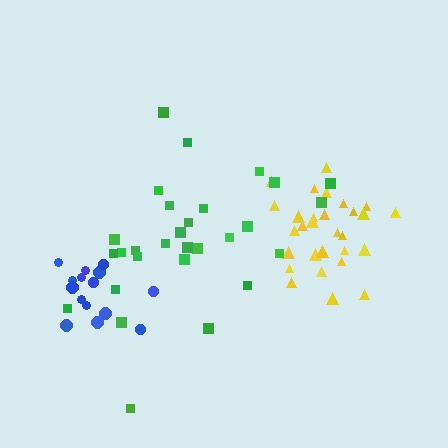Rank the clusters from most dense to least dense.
yellow, blue, green.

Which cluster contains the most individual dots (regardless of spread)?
Yellow (29).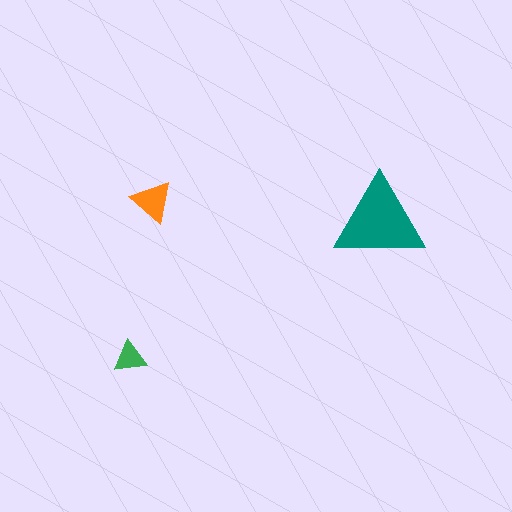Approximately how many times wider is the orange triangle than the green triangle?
About 1.5 times wider.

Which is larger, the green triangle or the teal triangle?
The teal one.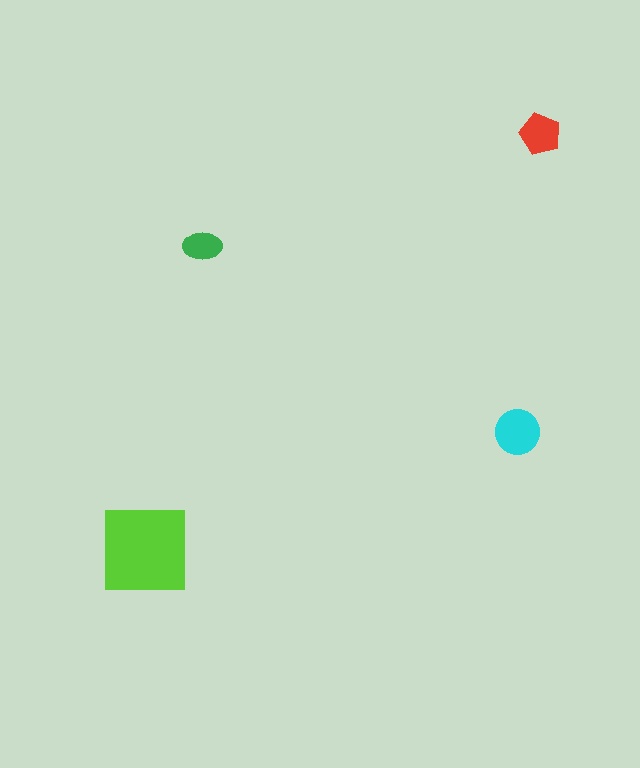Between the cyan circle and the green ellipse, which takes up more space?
The cyan circle.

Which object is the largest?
The lime square.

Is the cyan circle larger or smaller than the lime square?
Smaller.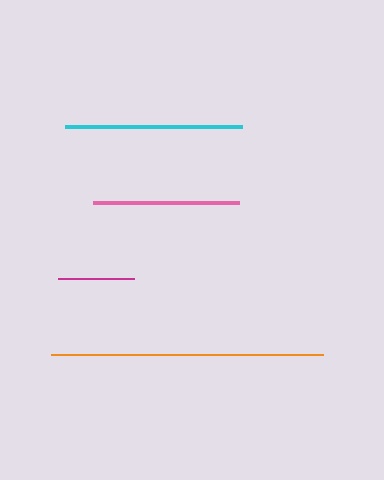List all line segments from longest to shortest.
From longest to shortest: orange, cyan, pink, magenta.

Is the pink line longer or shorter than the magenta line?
The pink line is longer than the magenta line.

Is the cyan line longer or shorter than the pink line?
The cyan line is longer than the pink line.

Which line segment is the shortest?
The magenta line is the shortest at approximately 76 pixels.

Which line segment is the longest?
The orange line is the longest at approximately 272 pixels.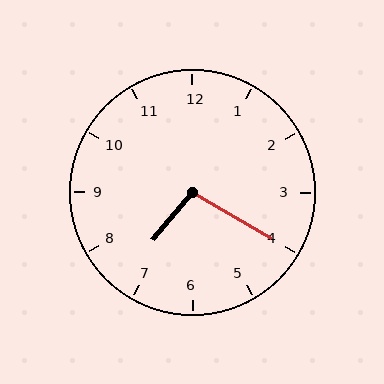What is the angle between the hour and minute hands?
Approximately 100 degrees.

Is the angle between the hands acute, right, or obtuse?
It is obtuse.